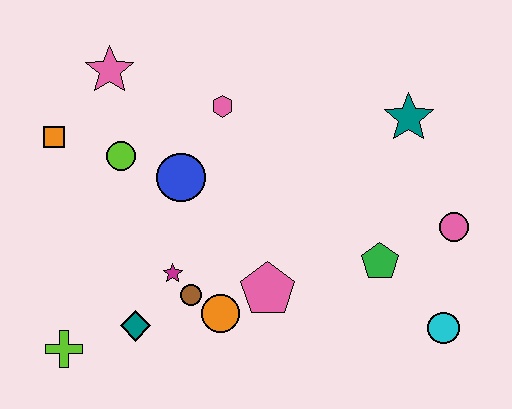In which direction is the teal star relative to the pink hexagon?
The teal star is to the right of the pink hexagon.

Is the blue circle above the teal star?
No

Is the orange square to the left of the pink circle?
Yes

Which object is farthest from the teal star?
The lime cross is farthest from the teal star.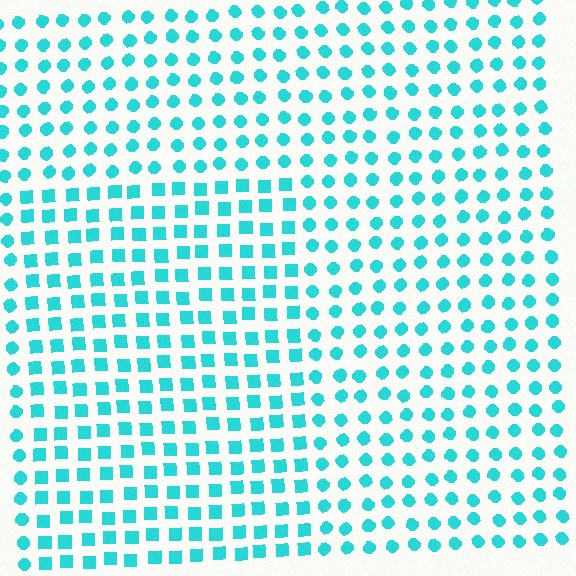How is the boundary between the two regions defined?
The boundary is defined by a change in element shape: squares inside vs. circles outside. All elements share the same color and spacing.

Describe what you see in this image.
The image is filled with small cyan elements arranged in a uniform grid. A rectangle-shaped region contains squares, while the surrounding area contains circles. The boundary is defined purely by the change in element shape.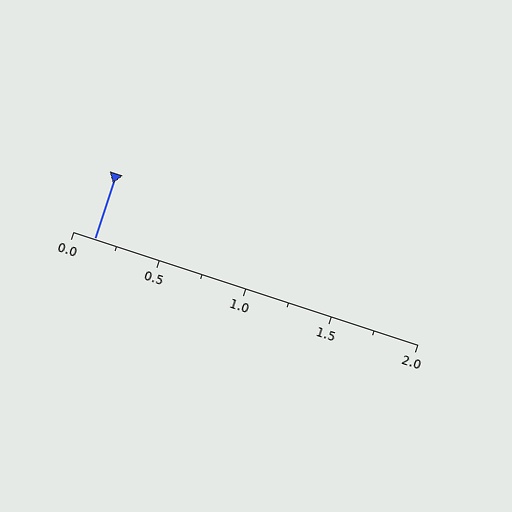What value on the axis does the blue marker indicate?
The marker indicates approximately 0.12.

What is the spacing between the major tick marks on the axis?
The major ticks are spaced 0.5 apart.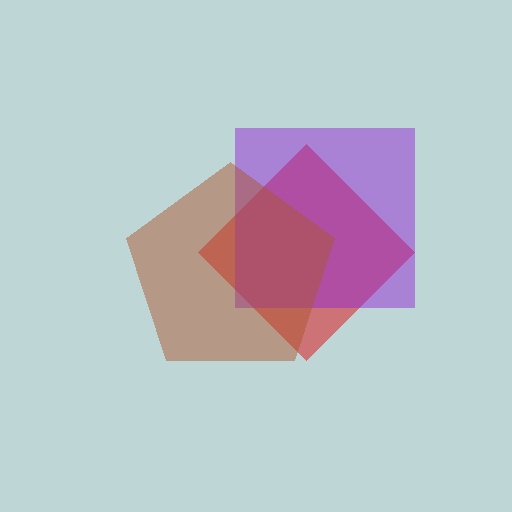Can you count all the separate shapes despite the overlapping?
Yes, there are 3 separate shapes.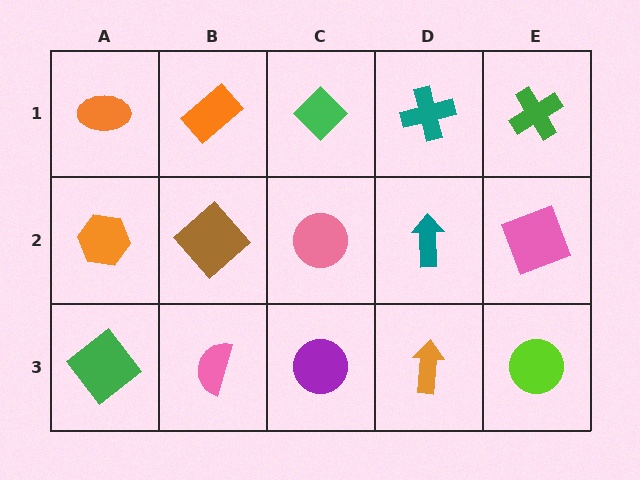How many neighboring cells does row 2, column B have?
4.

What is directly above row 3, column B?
A brown diamond.